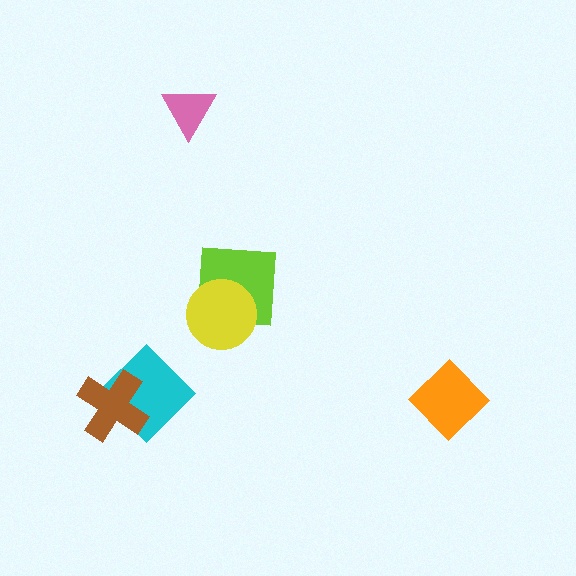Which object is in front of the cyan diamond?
The brown cross is in front of the cyan diamond.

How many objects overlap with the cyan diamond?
1 object overlaps with the cyan diamond.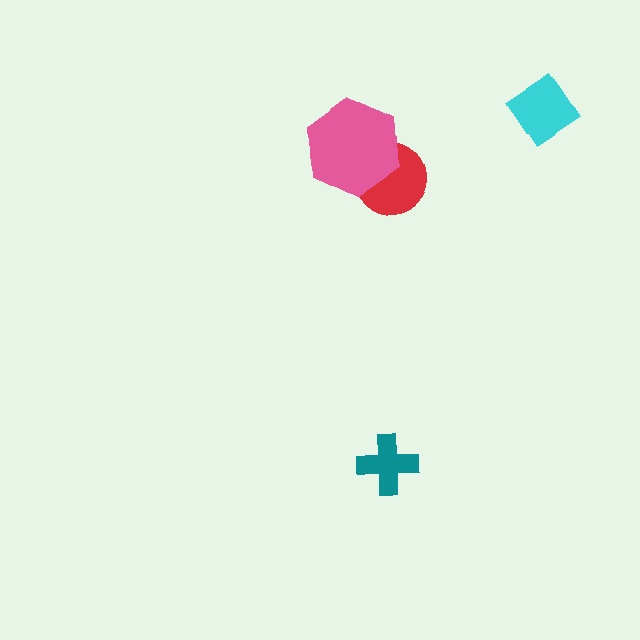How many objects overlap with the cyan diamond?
0 objects overlap with the cyan diamond.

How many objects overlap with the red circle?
1 object overlaps with the red circle.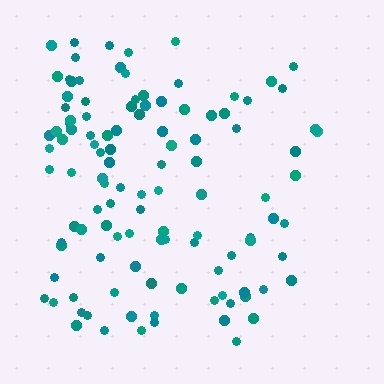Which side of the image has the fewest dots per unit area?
The right.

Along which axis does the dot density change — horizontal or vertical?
Horizontal.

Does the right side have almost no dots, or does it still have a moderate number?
Still a moderate number, just noticeably fewer than the left.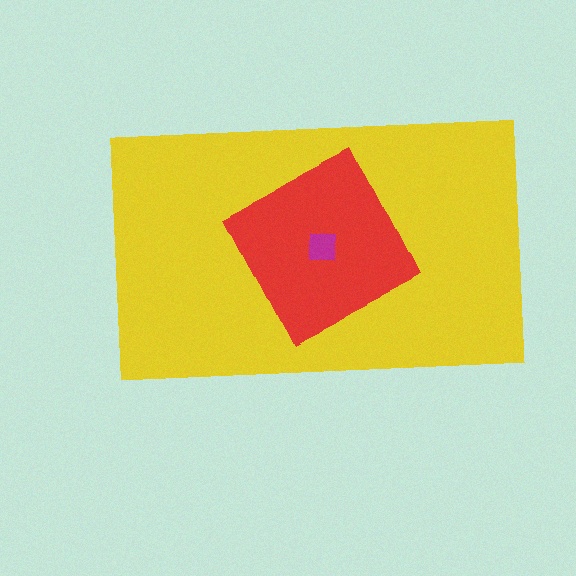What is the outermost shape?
The yellow rectangle.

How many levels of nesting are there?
3.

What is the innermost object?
The magenta square.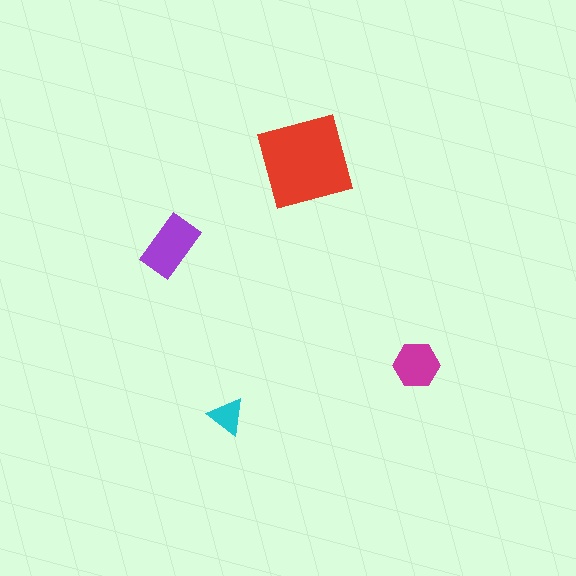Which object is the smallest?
The cyan triangle.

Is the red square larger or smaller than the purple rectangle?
Larger.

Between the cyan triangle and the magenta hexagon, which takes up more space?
The magenta hexagon.